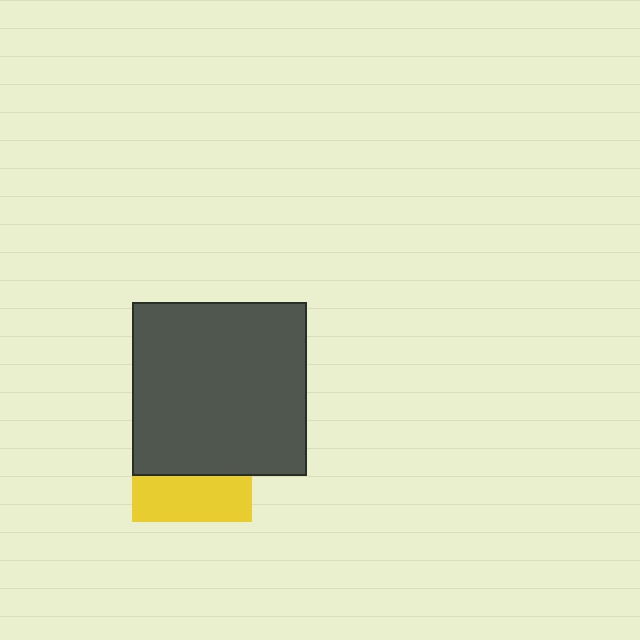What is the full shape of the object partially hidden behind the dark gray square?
The partially hidden object is a yellow square.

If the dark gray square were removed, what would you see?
You would see the complete yellow square.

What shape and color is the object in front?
The object in front is a dark gray square.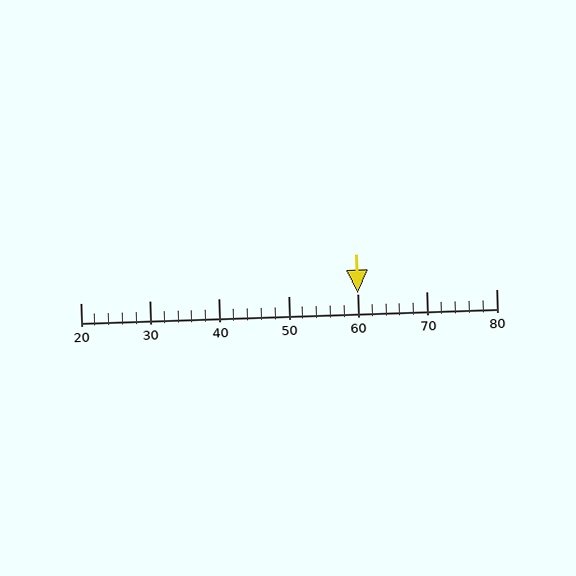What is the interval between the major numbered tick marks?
The major tick marks are spaced 10 units apart.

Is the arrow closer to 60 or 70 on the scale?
The arrow is closer to 60.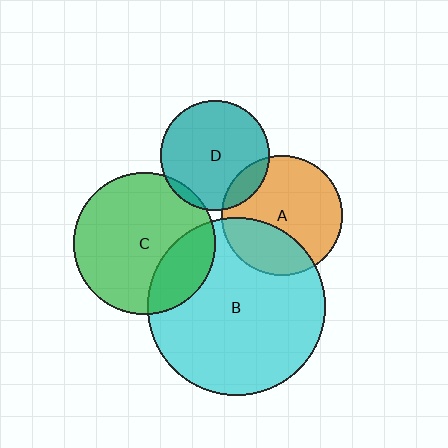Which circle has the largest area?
Circle B (cyan).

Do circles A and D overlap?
Yes.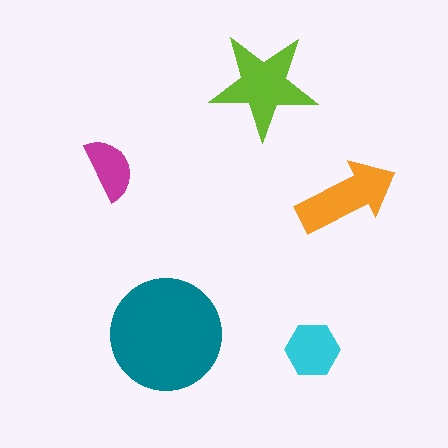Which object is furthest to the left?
The magenta semicircle is leftmost.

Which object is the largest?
The teal circle.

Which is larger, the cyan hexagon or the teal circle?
The teal circle.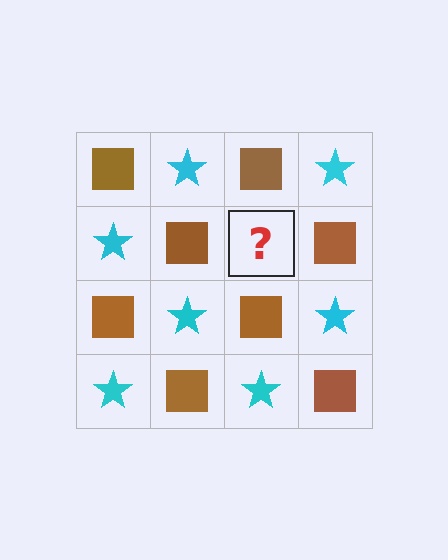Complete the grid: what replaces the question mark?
The question mark should be replaced with a cyan star.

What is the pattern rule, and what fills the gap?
The rule is that it alternates brown square and cyan star in a checkerboard pattern. The gap should be filled with a cyan star.